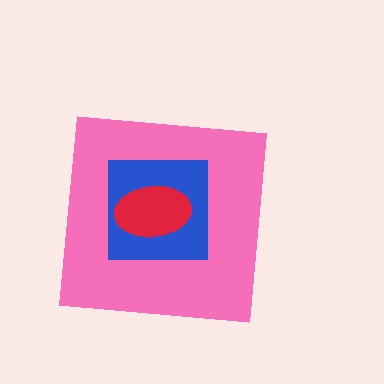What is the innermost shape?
The red ellipse.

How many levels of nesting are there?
3.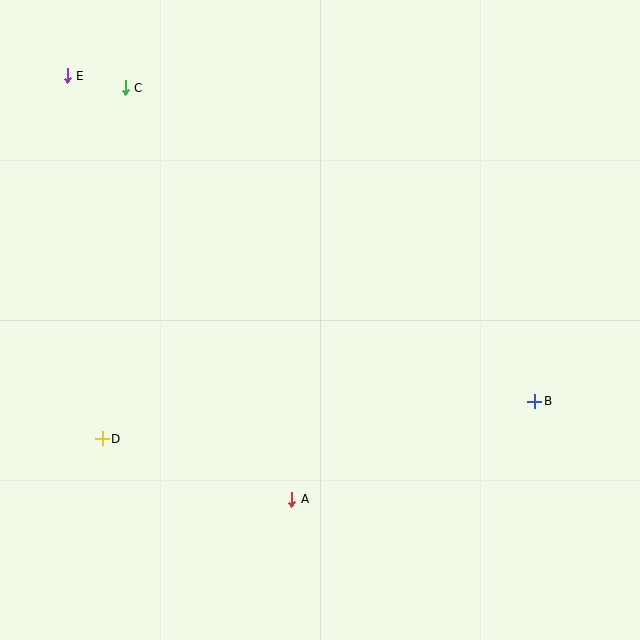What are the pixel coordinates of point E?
Point E is at (67, 76).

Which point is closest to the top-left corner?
Point E is closest to the top-left corner.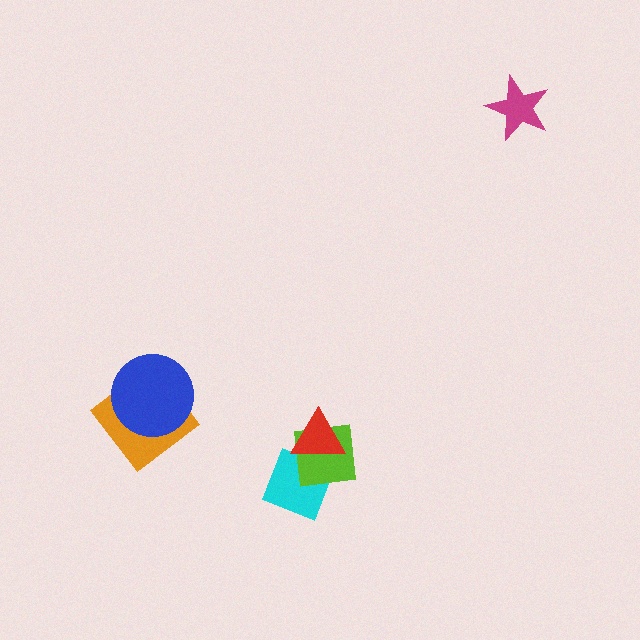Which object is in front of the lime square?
The red triangle is in front of the lime square.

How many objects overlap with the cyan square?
2 objects overlap with the cyan square.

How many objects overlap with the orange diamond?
1 object overlaps with the orange diamond.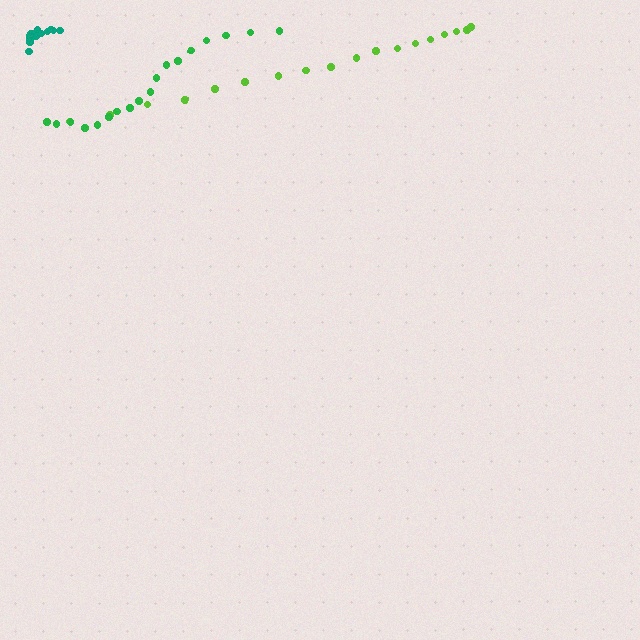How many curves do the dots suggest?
There are 3 distinct paths.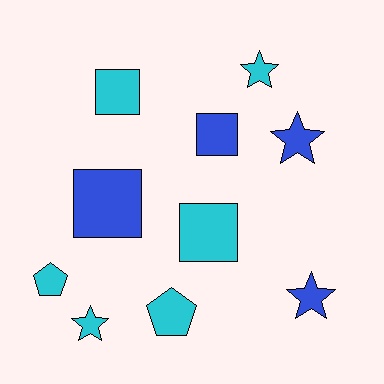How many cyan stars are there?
There are 2 cyan stars.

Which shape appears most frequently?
Square, with 4 objects.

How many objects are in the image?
There are 10 objects.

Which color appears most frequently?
Cyan, with 6 objects.